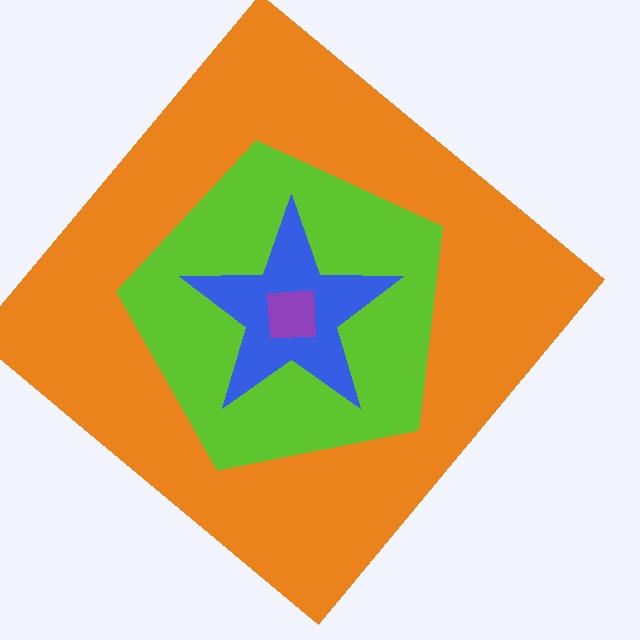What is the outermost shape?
The orange diamond.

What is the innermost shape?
The purple square.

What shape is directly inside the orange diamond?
The lime pentagon.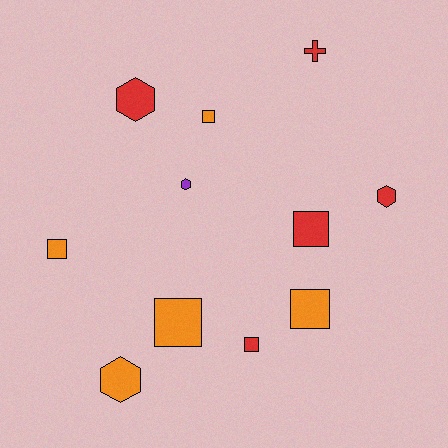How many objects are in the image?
There are 11 objects.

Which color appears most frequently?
Red, with 5 objects.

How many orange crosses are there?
There are no orange crosses.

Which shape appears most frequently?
Square, with 6 objects.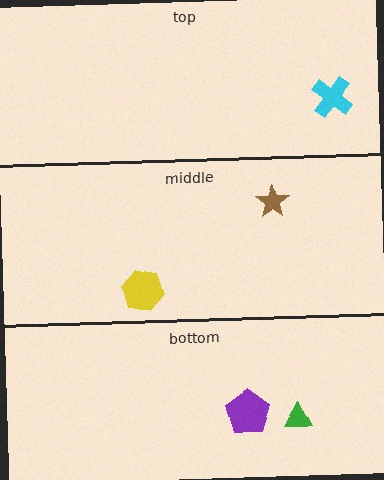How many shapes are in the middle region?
2.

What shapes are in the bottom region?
The green triangle, the purple pentagon.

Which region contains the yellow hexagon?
The middle region.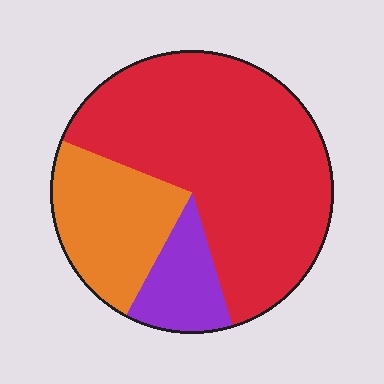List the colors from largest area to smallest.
From largest to smallest: red, orange, purple.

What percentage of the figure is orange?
Orange covers 23% of the figure.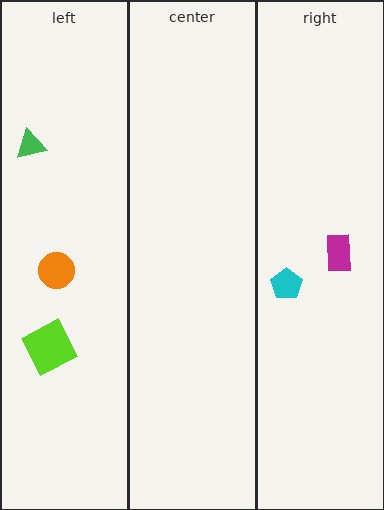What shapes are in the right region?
The magenta rectangle, the cyan pentagon.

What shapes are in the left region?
The lime square, the orange circle, the green triangle.